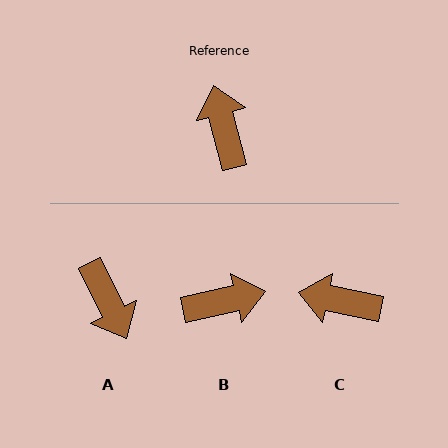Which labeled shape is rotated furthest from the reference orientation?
A, about 168 degrees away.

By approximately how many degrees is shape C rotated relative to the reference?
Approximately 64 degrees counter-clockwise.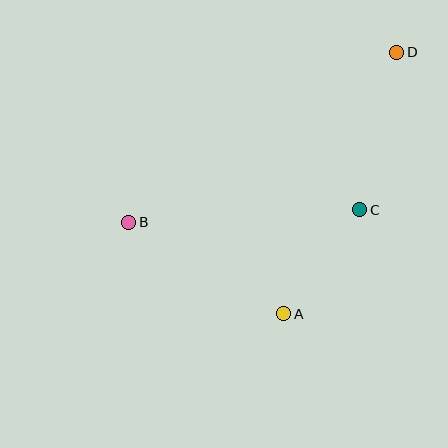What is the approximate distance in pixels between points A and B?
The distance between A and B is approximately 180 pixels.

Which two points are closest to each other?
Points A and C are closest to each other.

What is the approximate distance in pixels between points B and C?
The distance between B and C is approximately 232 pixels.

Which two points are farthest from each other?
Points B and D are farthest from each other.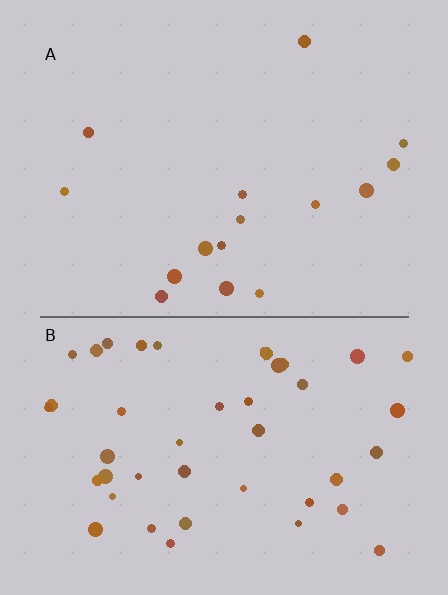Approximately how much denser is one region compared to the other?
Approximately 2.9× — region B over region A.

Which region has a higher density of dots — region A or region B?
B (the bottom).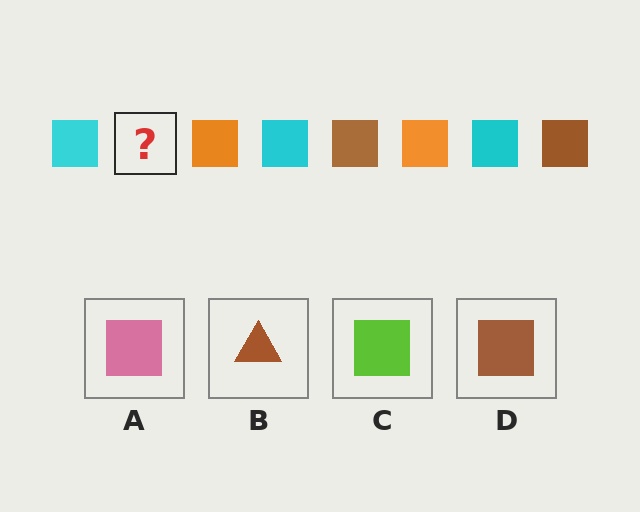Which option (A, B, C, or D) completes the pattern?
D.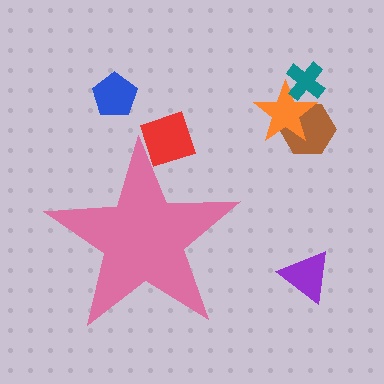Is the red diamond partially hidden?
Yes, the red diamond is partially hidden behind the pink star.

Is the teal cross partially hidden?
No, the teal cross is fully visible.